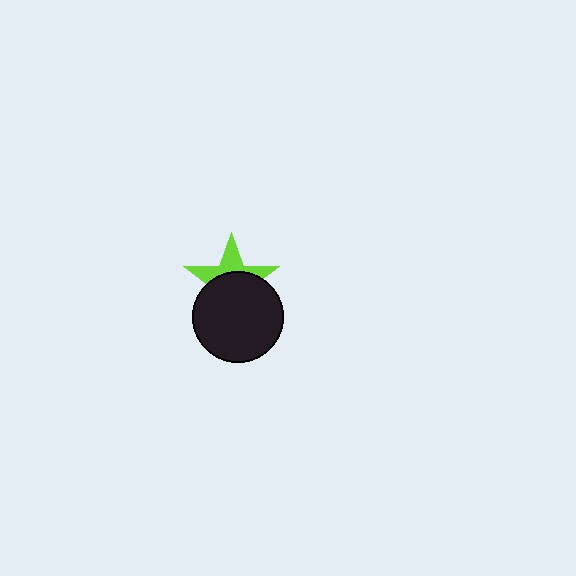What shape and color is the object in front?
The object in front is a black circle.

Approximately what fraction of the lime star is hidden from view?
Roughly 59% of the lime star is hidden behind the black circle.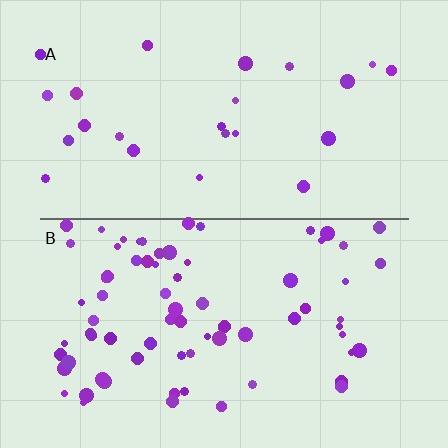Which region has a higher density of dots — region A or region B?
B (the bottom).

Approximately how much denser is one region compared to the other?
Approximately 3.1× — region B over region A.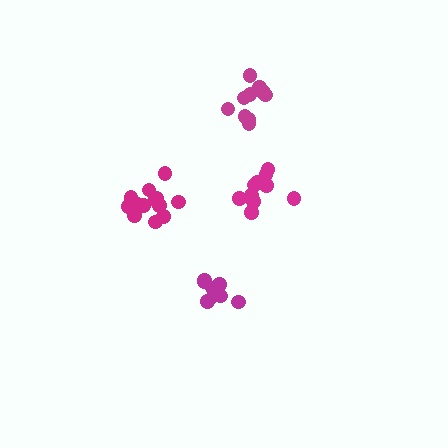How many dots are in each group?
Group 1: 8 dots, Group 2: 10 dots, Group 3: 13 dots, Group 4: 11 dots (42 total).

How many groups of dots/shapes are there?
There are 4 groups.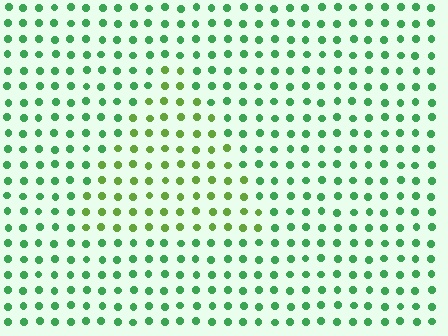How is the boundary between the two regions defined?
The boundary is defined purely by a slight shift in hue (about 37 degrees). Spacing, size, and orientation are identical on both sides.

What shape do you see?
I see a triangle.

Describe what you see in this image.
The image is filled with small green elements in a uniform arrangement. A triangle-shaped region is visible where the elements are tinted to a slightly different hue, forming a subtle color boundary.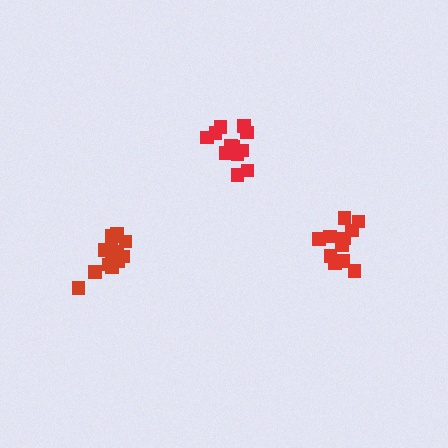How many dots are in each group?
Group 1: 11 dots, Group 2: 14 dots, Group 3: 12 dots (37 total).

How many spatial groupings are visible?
There are 3 spatial groupings.